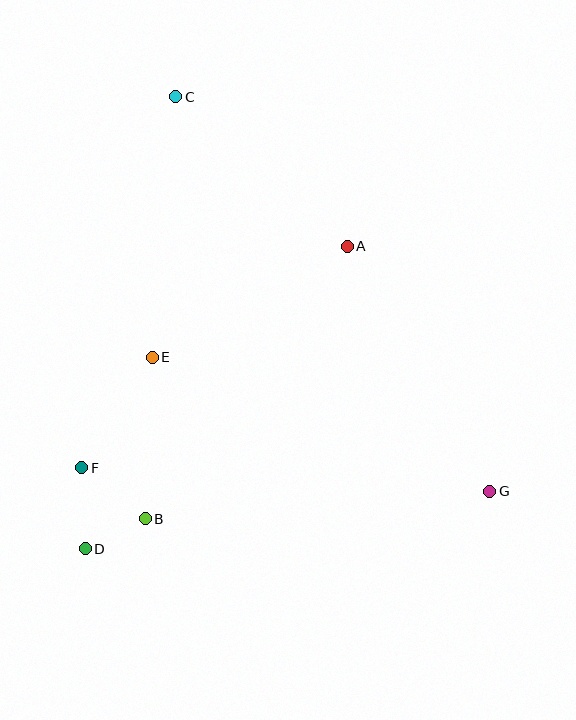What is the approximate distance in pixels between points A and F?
The distance between A and F is approximately 345 pixels.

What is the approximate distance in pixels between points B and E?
The distance between B and E is approximately 162 pixels.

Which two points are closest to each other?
Points B and D are closest to each other.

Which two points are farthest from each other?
Points C and G are farthest from each other.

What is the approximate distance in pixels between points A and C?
The distance between A and C is approximately 227 pixels.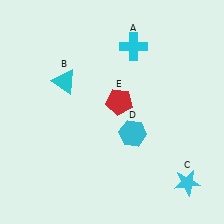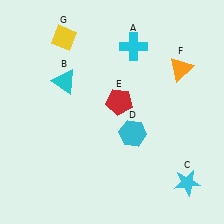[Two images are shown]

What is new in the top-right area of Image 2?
An orange triangle (F) was added in the top-right area of Image 2.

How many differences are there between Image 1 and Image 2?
There are 2 differences between the two images.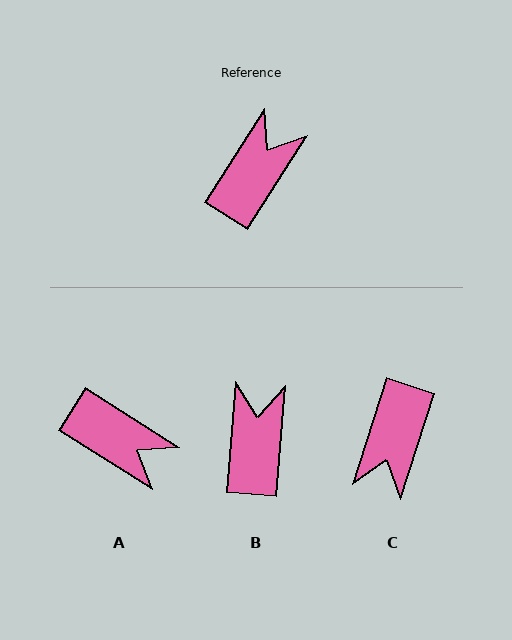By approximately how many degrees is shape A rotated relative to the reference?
Approximately 90 degrees clockwise.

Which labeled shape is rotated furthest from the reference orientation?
C, about 165 degrees away.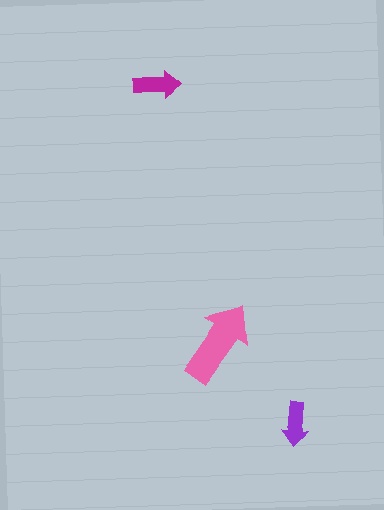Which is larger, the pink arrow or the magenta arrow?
The pink one.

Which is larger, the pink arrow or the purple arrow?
The pink one.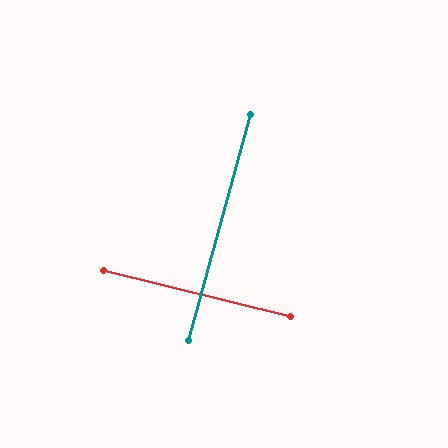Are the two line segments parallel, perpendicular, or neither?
Perpendicular — they meet at approximately 89°.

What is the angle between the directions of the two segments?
Approximately 89 degrees.